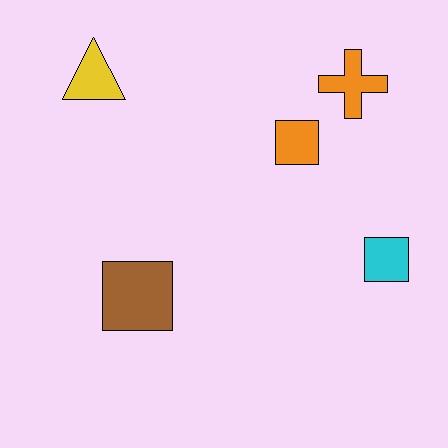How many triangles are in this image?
There is 1 triangle.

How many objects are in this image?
There are 5 objects.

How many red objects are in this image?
There are no red objects.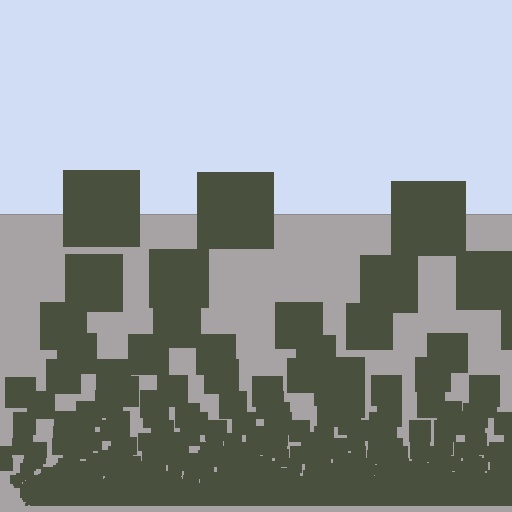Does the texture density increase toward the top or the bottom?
Density increases toward the bottom.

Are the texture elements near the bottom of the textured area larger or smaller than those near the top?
Smaller. The gradient is inverted — elements near the bottom are smaller and denser.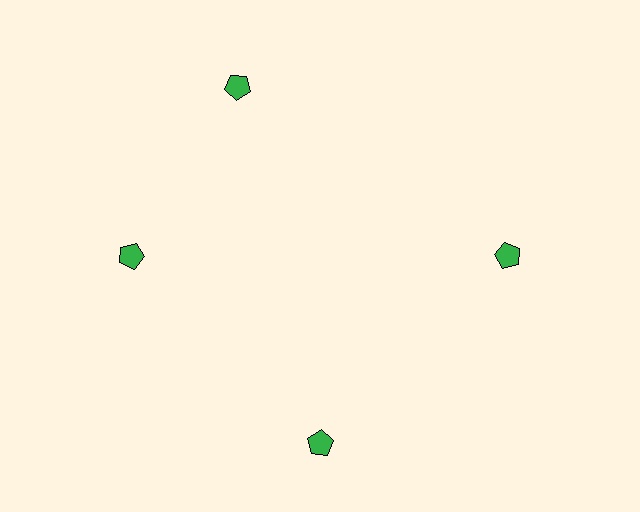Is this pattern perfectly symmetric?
No. The 4 green pentagons are arranged in a ring, but one element near the 12 o'clock position is rotated out of alignment along the ring, breaking the 4-fold rotational symmetry.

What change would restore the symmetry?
The symmetry would be restored by rotating it back into even spacing with its neighbors so that all 4 pentagons sit at equal angles and equal distance from the center.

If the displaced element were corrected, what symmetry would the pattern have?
It would have 4-fold rotational symmetry — the pattern would map onto itself every 90 degrees.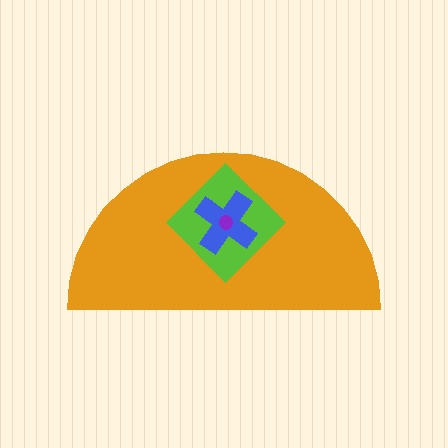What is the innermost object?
The purple circle.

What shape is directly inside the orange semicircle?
The lime diamond.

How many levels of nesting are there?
4.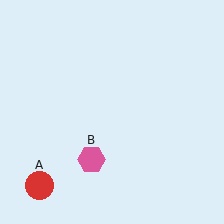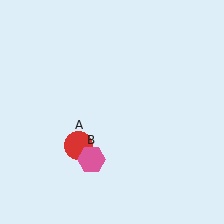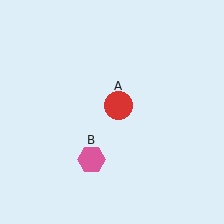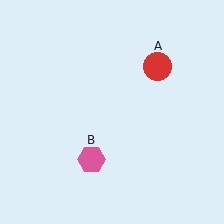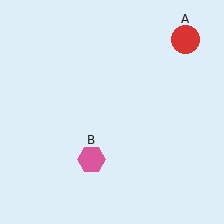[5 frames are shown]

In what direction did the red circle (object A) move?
The red circle (object A) moved up and to the right.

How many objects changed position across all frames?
1 object changed position: red circle (object A).